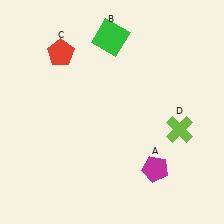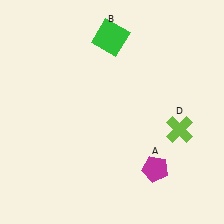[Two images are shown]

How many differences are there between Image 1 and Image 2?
There is 1 difference between the two images.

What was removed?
The red pentagon (C) was removed in Image 2.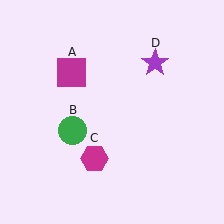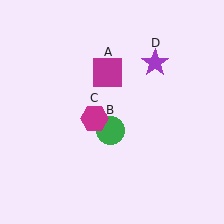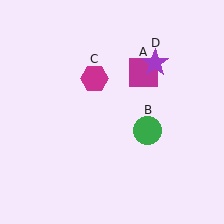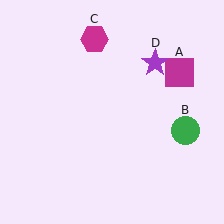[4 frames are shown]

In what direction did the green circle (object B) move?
The green circle (object B) moved right.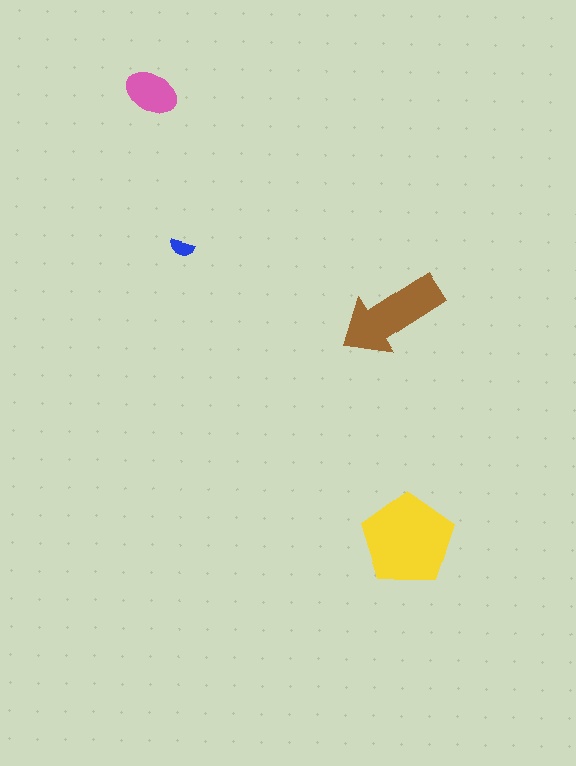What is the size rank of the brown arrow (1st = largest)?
2nd.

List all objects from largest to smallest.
The yellow pentagon, the brown arrow, the pink ellipse, the blue semicircle.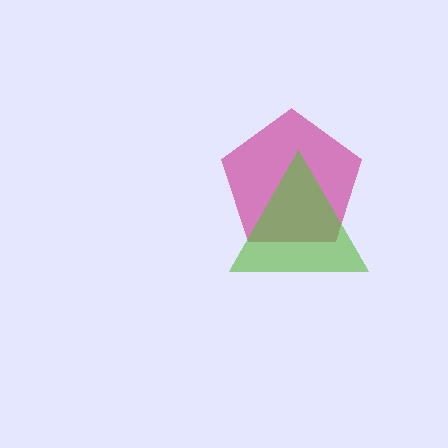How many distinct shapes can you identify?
There are 2 distinct shapes: a magenta pentagon, a lime triangle.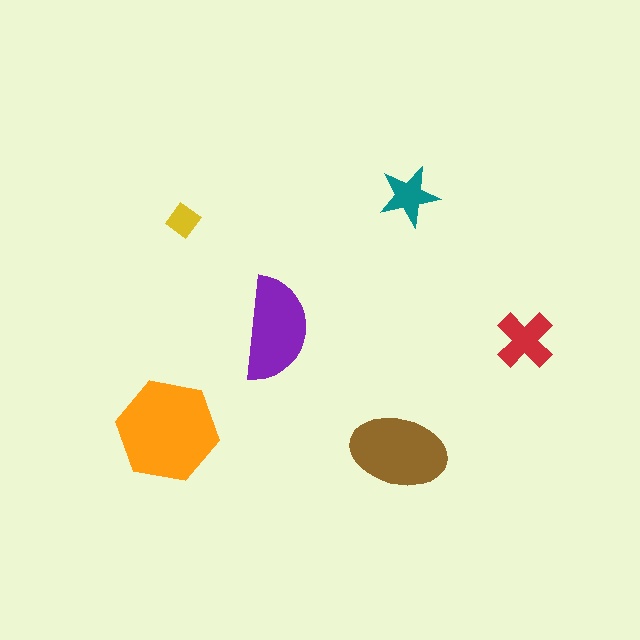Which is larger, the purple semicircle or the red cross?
The purple semicircle.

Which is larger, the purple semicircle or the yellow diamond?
The purple semicircle.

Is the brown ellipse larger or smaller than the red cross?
Larger.